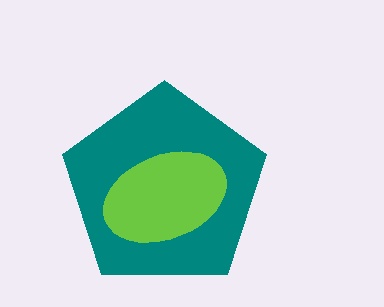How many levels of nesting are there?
2.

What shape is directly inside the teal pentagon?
The lime ellipse.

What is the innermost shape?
The lime ellipse.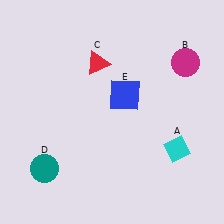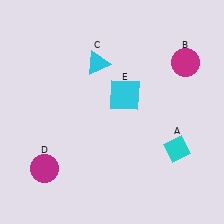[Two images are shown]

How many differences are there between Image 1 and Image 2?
There are 3 differences between the two images.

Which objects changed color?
C changed from red to cyan. D changed from teal to magenta. E changed from blue to cyan.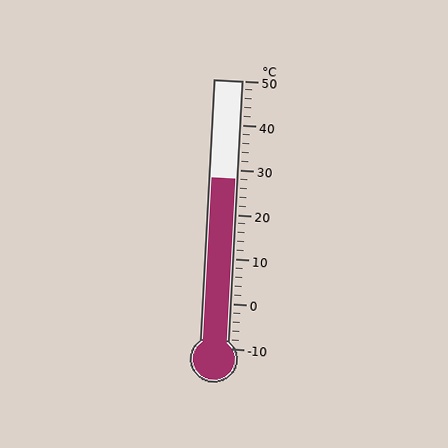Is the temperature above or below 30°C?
The temperature is below 30°C.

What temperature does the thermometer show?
The thermometer shows approximately 28°C.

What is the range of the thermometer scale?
The thermometer scale ranges from -10°C to 50°C.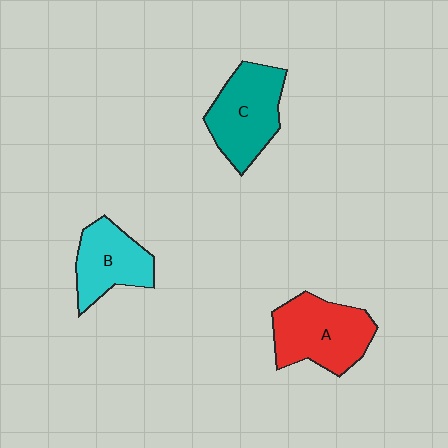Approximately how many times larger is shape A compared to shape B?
Approximately 1.3 times.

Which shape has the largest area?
Shape A (red).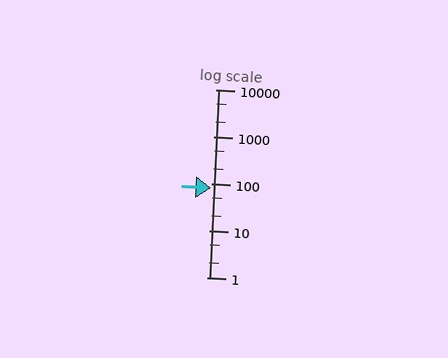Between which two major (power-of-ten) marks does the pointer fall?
The pointer is between 10 and 100.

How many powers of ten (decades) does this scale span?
The scale spans 4 decades, from 1 to 10000.